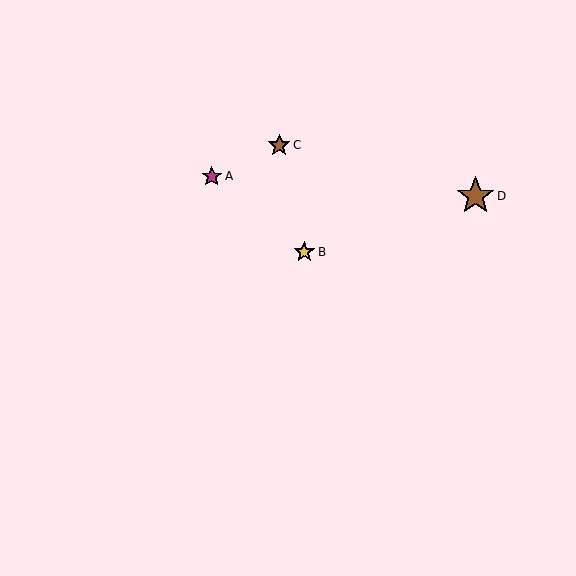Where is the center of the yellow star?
The center of the yellow star is at (304, 252).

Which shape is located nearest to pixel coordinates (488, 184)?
The brown star (labeled D) at (475, 196) is nearest to that location.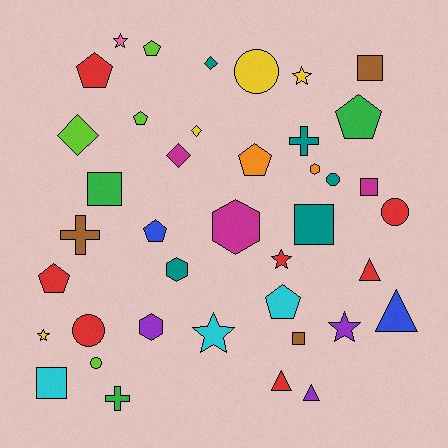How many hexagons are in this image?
There are 4 hexagons.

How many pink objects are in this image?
There is 1 pink object.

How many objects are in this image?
There are 40 objects.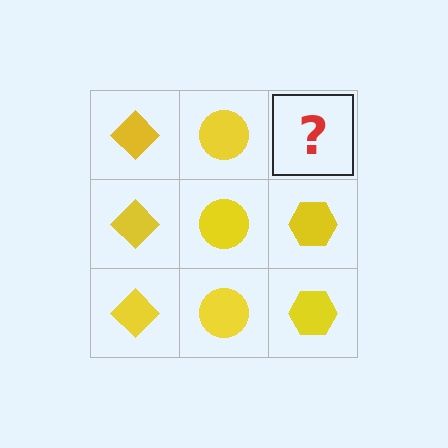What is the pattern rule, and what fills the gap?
The rule is that each column has a consistent shape. The gap should be filled with a yellow hexagon.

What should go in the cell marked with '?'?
The missing cell should contain a yellow hexagon.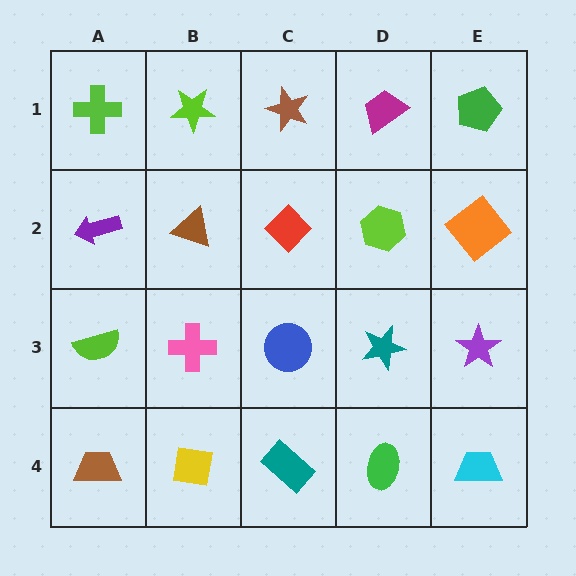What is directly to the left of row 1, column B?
A lime cross.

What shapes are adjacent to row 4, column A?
A lime semicircle (row 3, column A), a yellow square (row 4, column B).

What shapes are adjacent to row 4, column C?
A blue circle (row 3, column C), a yellow square (row 4, column B), a green ellipse (row 4, column D).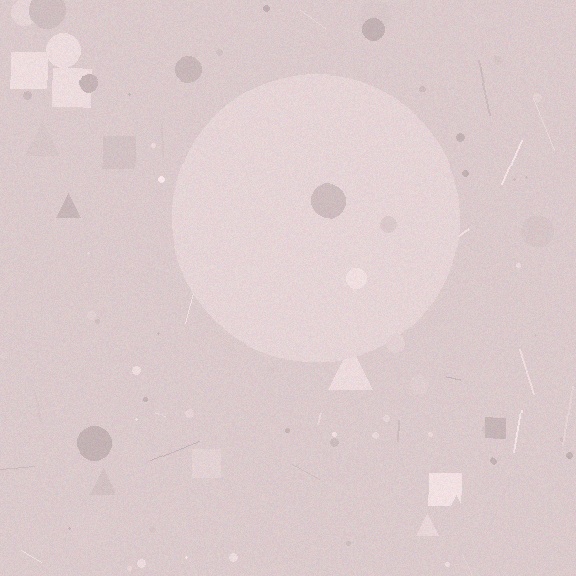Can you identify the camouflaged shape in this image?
The camouflaged shape is a circle.